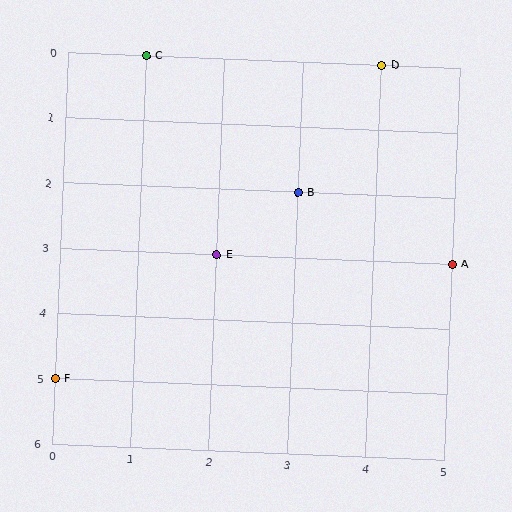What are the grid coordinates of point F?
Point F is at grid coordinates (0, 5).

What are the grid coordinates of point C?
Point C is at grid coordinates (1, 0).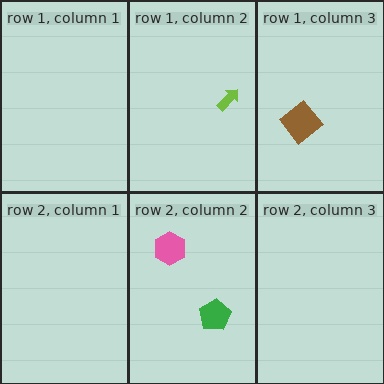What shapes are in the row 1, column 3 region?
The brown diamond.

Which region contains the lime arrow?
The row 1, column 2 region.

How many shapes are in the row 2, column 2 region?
2.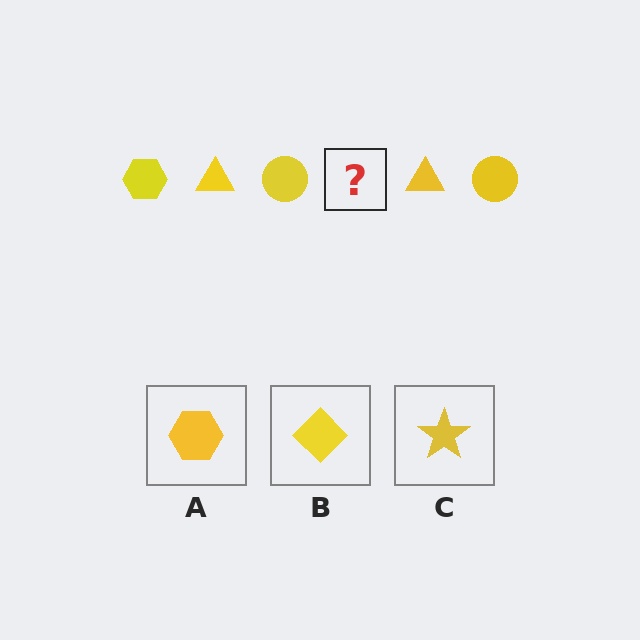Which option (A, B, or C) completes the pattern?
A.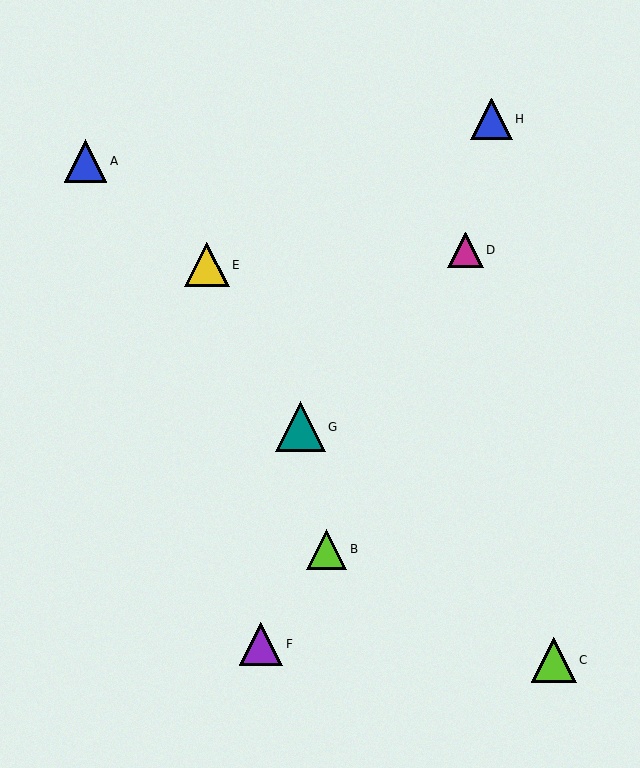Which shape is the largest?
The teal triangle (labeled G) is the largest.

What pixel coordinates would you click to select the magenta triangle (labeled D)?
Click at (466, 250) to select the magenta triangle D.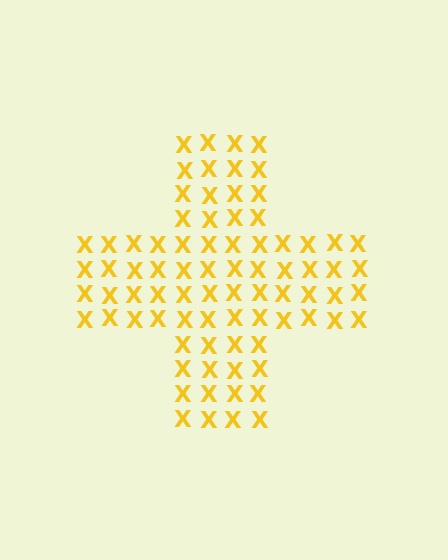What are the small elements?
The small elements are letter X's.